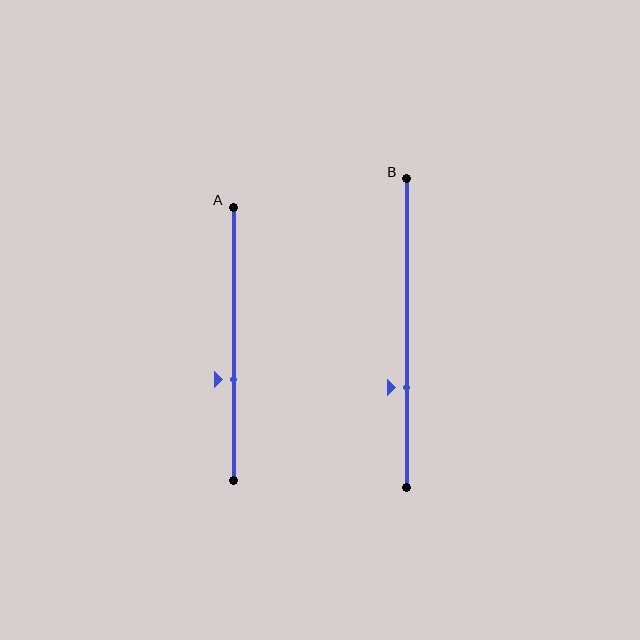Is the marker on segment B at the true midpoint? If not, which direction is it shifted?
No, the marker on segment B is shifted downward by about 17% of the segment length.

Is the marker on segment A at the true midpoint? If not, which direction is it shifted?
No, the marker on segment A is shifted downward by about 13% of the segment length.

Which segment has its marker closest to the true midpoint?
Segment A has its marker closest to the true midpoint.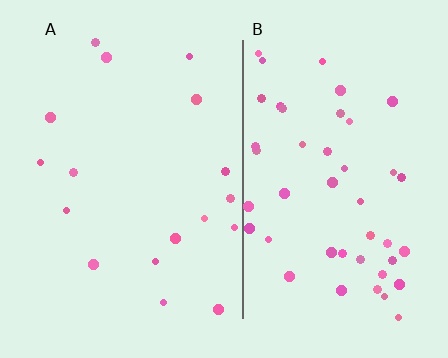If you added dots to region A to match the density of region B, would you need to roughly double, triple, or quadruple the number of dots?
Approximately triple.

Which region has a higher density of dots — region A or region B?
B (the right).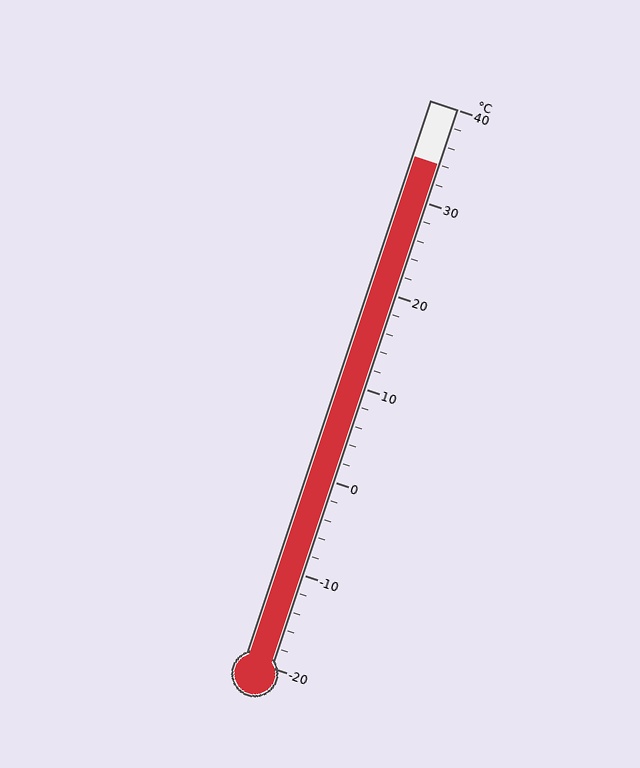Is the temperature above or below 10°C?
The temperature is above 10°C.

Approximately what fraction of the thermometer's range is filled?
The thermometer is filled to approximately 90% of its range.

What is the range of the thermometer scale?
The thermometer scale ranges from -20°C to 40°C.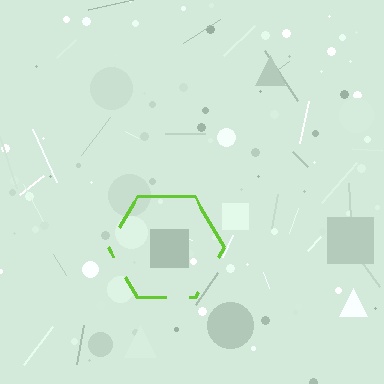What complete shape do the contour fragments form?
The contour fragments form a hexagon.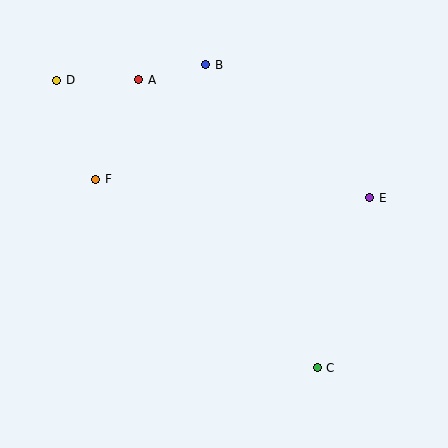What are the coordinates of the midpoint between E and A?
The midpoint between E and A is at (254, 139).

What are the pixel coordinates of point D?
Point D is at (57, 80).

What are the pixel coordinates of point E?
Point E is at (370, 198).